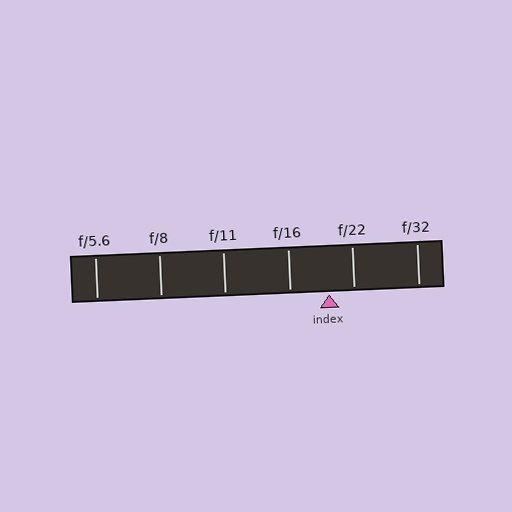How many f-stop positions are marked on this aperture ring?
There are 6 f-stop positions marked.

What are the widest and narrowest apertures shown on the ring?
The widest aperture shown is f/5.6 and the narrowest is f/32.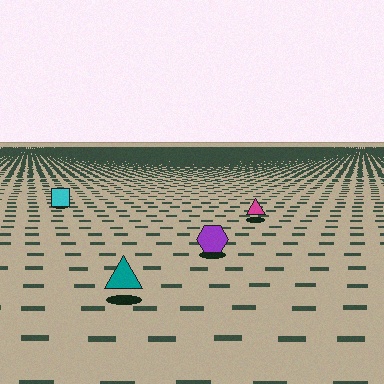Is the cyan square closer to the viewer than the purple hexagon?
No. The purple hexagon is closer — you can tell from the texture gradient: the ground texture is coarser near it.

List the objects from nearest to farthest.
From nearest to farthest: the teal triangle, the purple hexagon, the magenta triangle, the cyan square.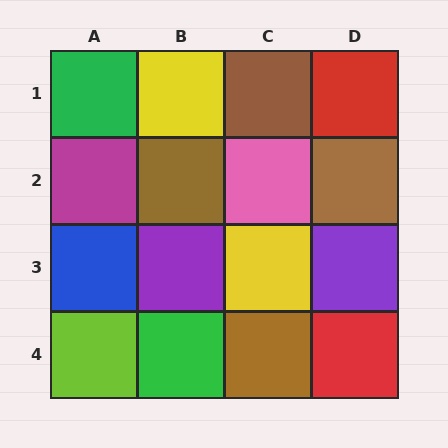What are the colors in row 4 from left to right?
Lime, green, brown, red.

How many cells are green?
2 cells are green.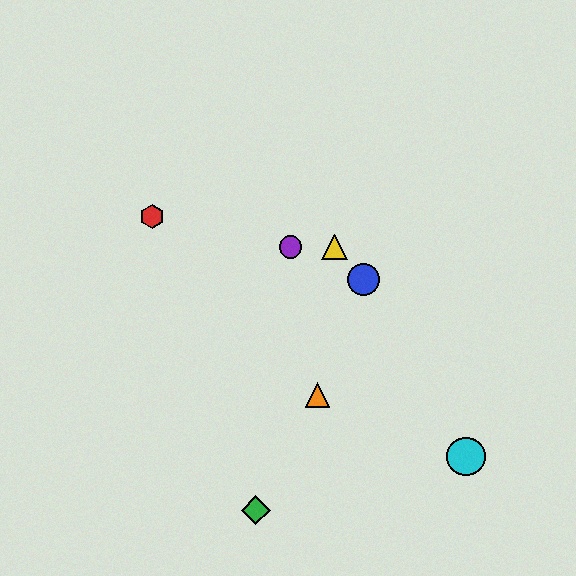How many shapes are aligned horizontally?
2 shapes (the yellow triangle, the purple circle) are aligned horizontally.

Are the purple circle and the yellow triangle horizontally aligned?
Yes, both are at y≈247.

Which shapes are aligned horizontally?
The yellow triangle, the purple circle are aligned horizontally.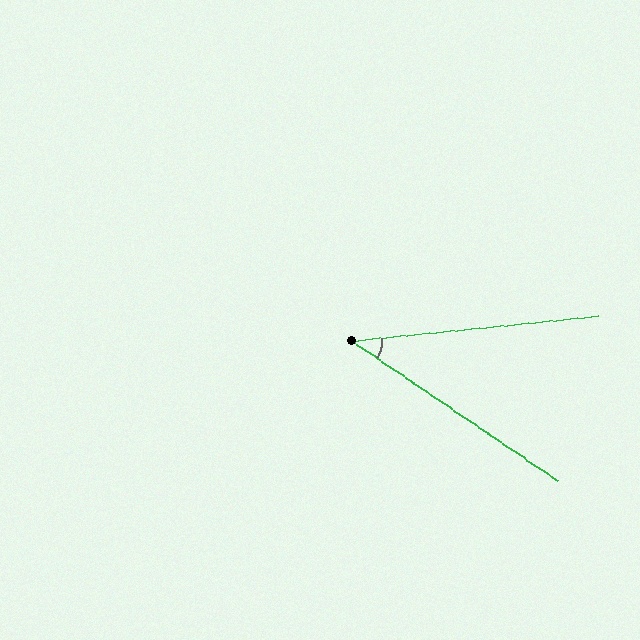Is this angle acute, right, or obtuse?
It is acute.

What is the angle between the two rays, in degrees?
Approximately 40 degrees.